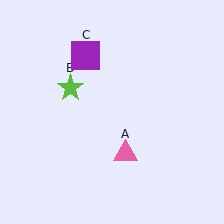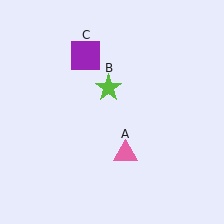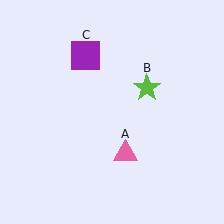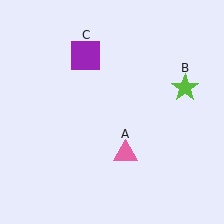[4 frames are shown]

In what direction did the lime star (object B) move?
The lime star (object B) moved right.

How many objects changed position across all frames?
1 object changed position: lime star (object B).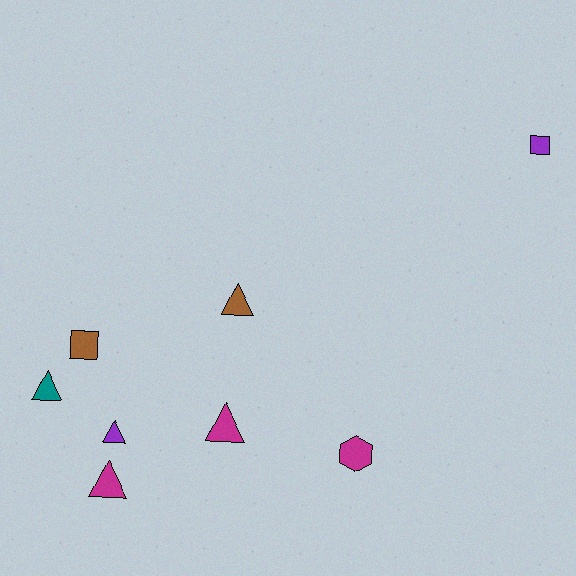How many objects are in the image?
There are 8 objects.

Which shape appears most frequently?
Triangle, with 5 objects.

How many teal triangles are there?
There is 1 teal triangle.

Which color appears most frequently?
Magenta, with 3 objects.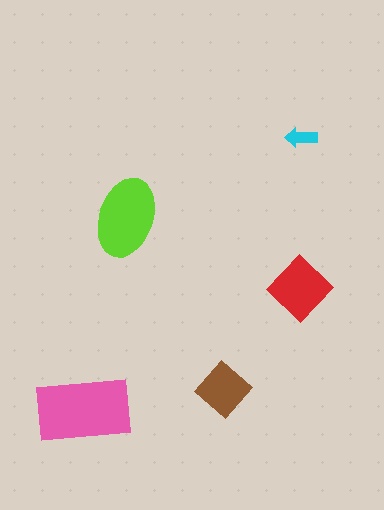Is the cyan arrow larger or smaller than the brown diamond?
Smaller.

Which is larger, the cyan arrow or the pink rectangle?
The pink rectangle.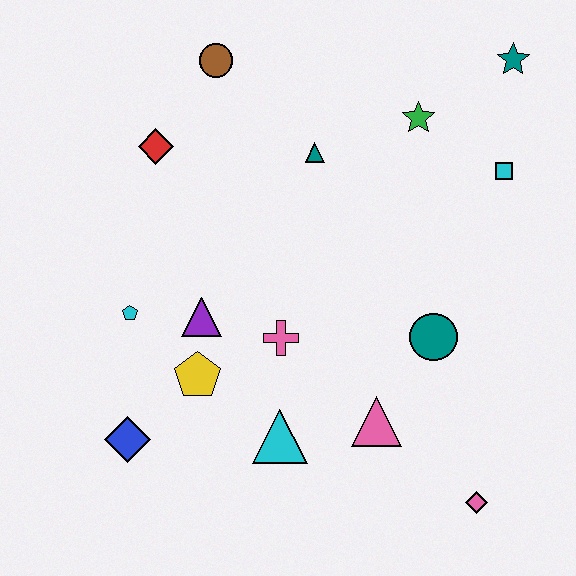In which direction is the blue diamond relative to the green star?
The blue diamond is below the green star.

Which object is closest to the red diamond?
The brown circle is closest to the red diamond.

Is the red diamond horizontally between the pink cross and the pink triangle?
No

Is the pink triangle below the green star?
Yes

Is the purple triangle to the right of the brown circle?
No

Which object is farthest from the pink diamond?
The brown circle is farthest from the pink diamond.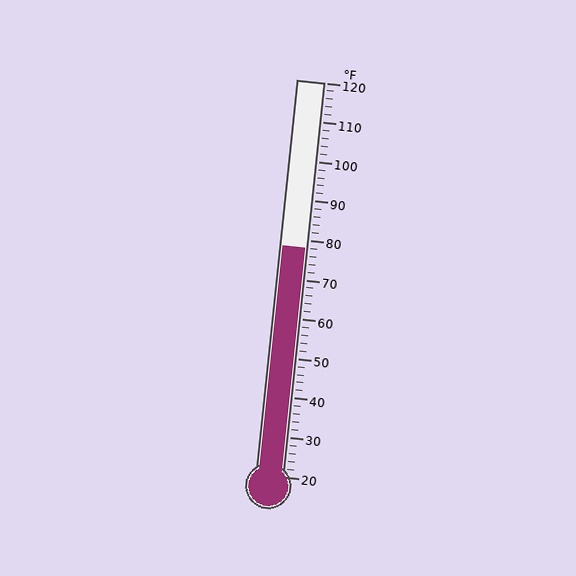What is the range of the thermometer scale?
The thermometer scale ranges from 20°F to 120°F.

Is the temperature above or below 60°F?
The temperature is above 60°F.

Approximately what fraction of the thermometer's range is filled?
The thermometer is filled to approximately 60% of its range.